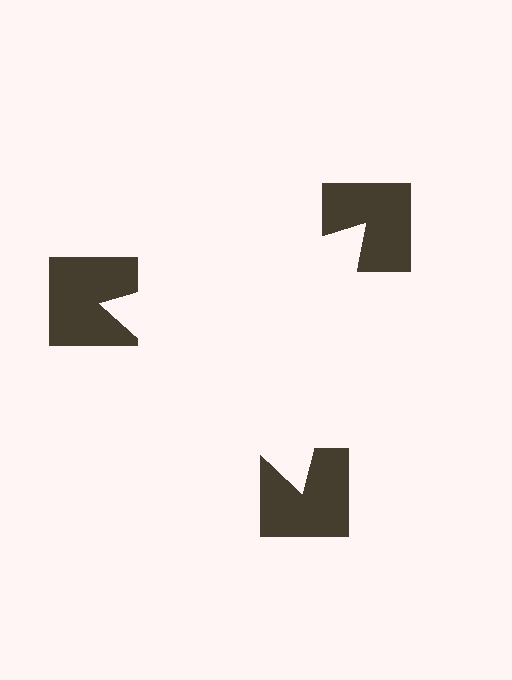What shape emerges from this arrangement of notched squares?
An illusory triangle — its edges are inferred from the aligned wedge cuts in the notched squares, not physically drawn.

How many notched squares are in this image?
There are 3 — one at each vertex of the illusory triangle.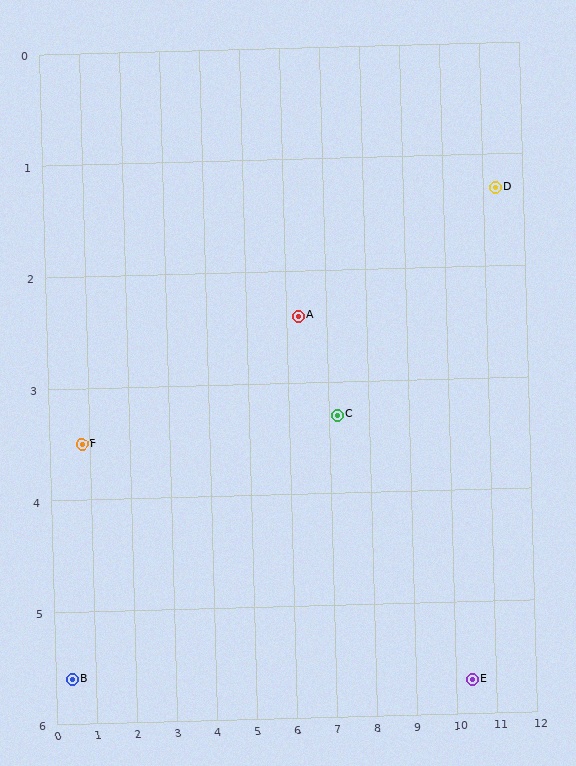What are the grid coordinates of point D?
Point D is at approximately (11.3, 1.3).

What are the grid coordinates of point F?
Point F is at approximately (0.8, 3.5).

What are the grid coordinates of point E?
Point E is at approximately (10.4, 5.7).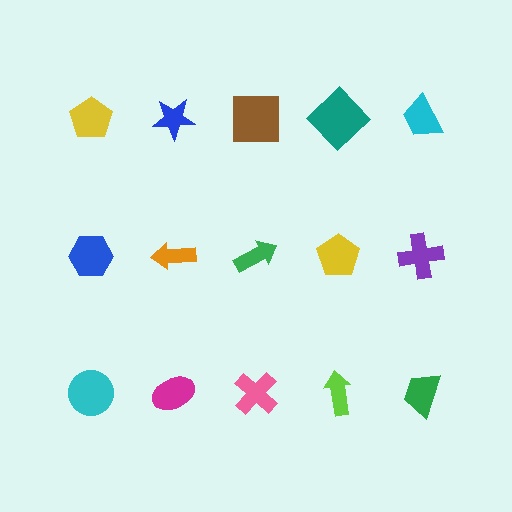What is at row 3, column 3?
A pink cross.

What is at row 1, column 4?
A teal diamond.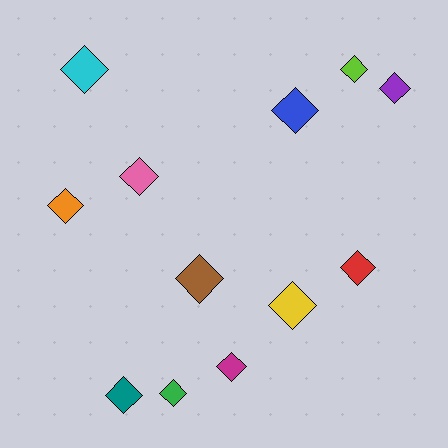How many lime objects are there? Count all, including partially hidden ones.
There is 1 lime object.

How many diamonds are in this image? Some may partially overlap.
There are 12 diamonds.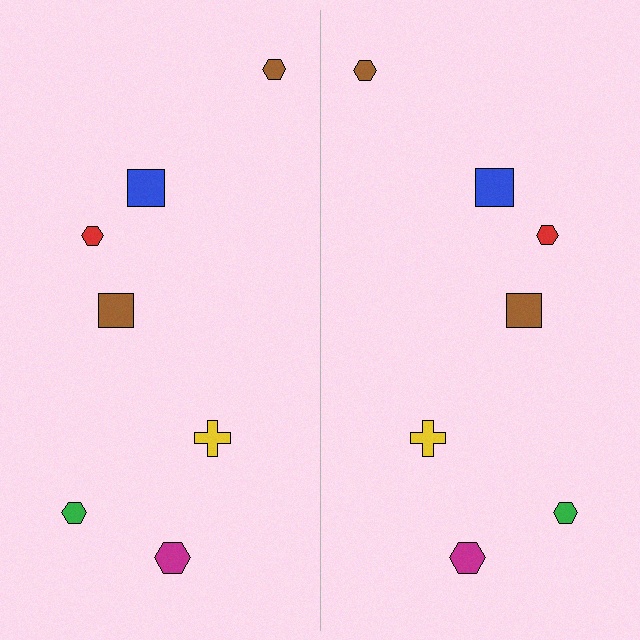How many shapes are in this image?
There are 14 shapes in this image.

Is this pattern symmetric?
Yes, this pattern has bilateral (reflection) symmetry.